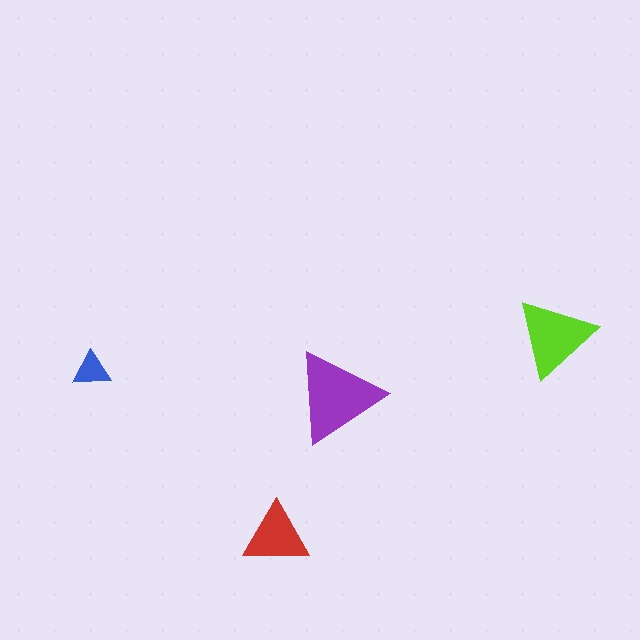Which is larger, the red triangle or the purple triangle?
The purple one.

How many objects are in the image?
There are 4 objects in the image.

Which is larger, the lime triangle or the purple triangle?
The purple one.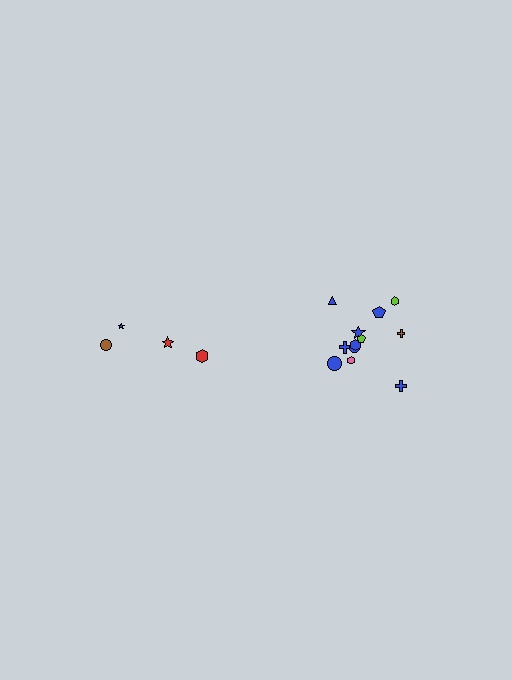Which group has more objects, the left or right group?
The right group.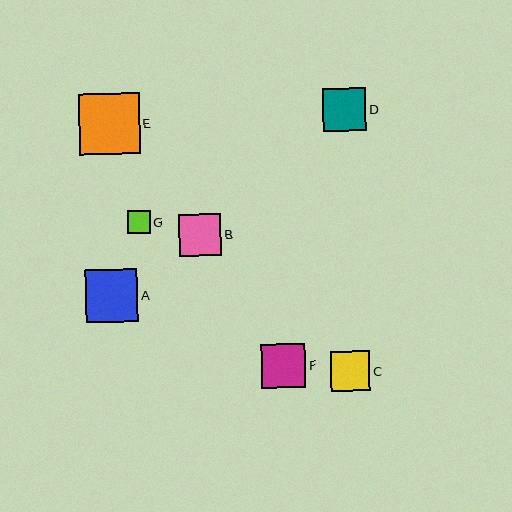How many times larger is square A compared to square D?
Square A is approximately 1.2 times the size of square D.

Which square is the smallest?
Square G is the smallest with a size of approximately 23 pixels.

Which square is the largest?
Square E is the largest with a size of approximately 61 pixels.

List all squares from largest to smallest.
From largest to smallest: E, A, F, D, B, C, G.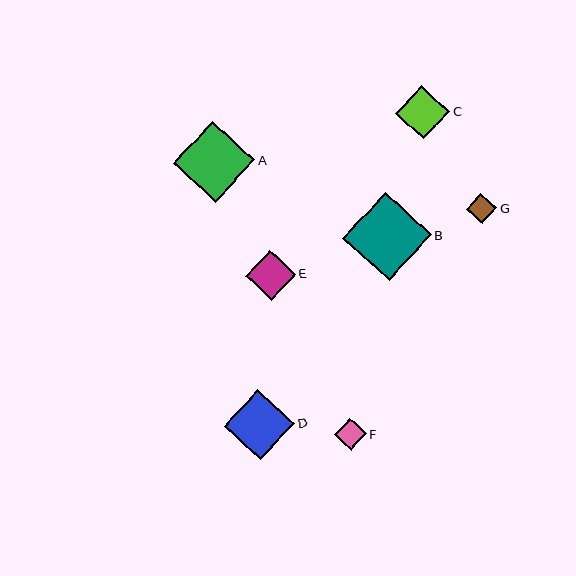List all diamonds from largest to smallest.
From largest to smallest: B, A, D, C, E, F, G.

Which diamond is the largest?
Diamond B is the largest with a size of approximately 89 pixels.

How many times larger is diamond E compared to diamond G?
Diamond E is approximately 1.6 times the size of diamond G.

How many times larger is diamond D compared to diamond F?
Diamond D is approximately 2.2 times the size of diamond F.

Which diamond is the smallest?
Diamond G is the smallest with a size of approximately 30 pixels.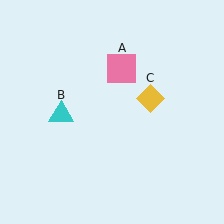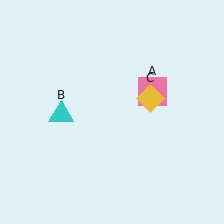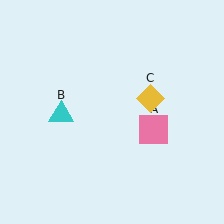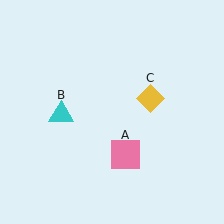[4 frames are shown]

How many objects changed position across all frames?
1 object changed position: pink square (object A).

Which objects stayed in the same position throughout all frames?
Cyan triangle (object B) and yellow diamond (object C) remained stationary.